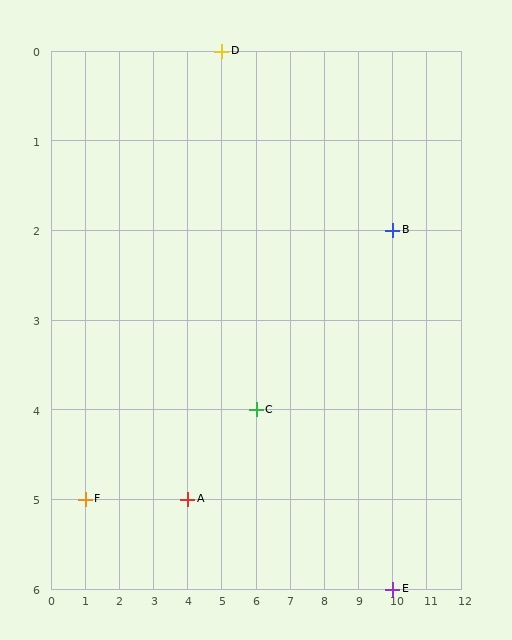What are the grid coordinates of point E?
Point E is at grid coordinates (10, 6).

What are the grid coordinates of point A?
Point A is at grid coordinates (4, 5).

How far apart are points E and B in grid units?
Points E and B are 4 rows apart.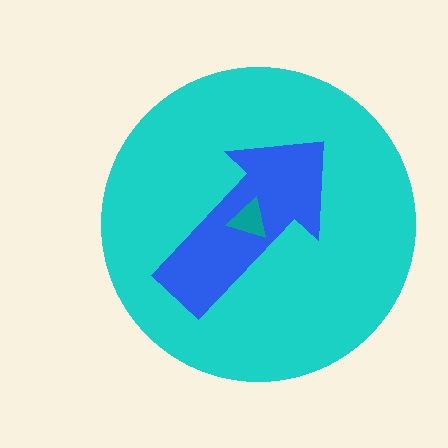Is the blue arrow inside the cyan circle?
Yes.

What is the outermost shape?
The cyan circle.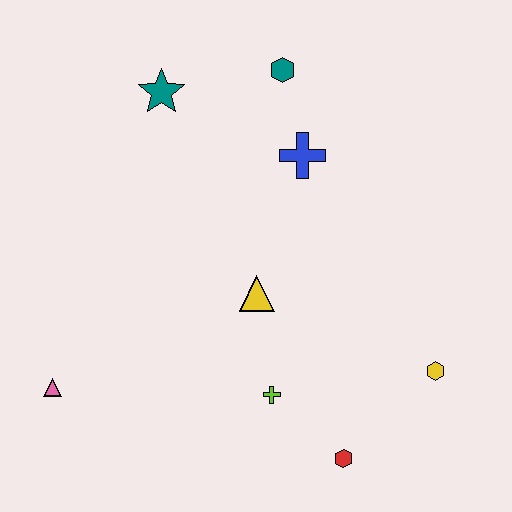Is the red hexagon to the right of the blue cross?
Yes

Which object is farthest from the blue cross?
The pink triangle is farthest from the blue cross.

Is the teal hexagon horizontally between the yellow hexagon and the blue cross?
No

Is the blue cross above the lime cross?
Yes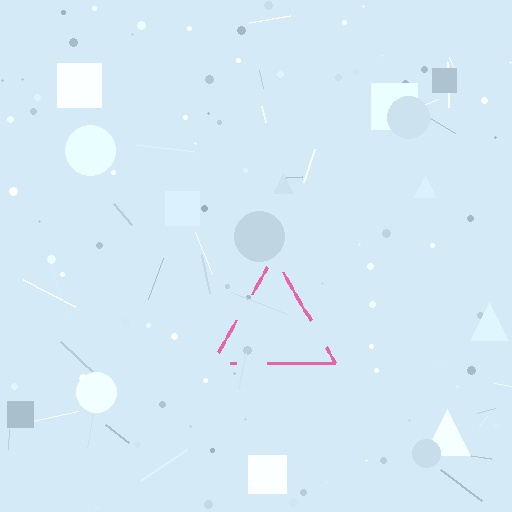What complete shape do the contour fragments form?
The contour fragments form a triangle.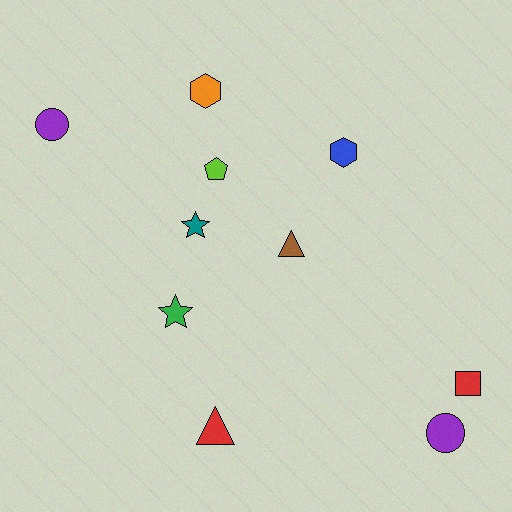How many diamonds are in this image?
There are no diamonds.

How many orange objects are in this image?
There is 1 orange object.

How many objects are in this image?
There are 10 objects.